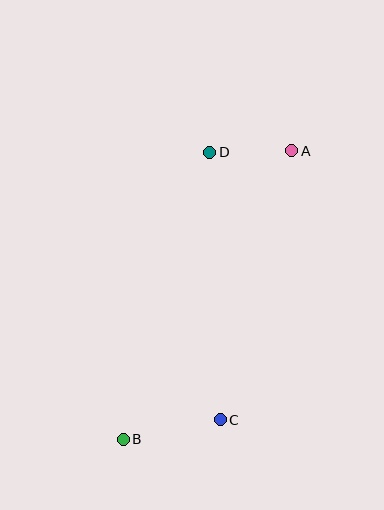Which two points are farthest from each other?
Points A and B are farthest from each other.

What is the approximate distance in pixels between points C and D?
The distance between C and D is approximately 267 pixels.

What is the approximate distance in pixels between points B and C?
The distance between B and C is approximately 99 pixels.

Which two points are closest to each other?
Points A and D are closest to each other.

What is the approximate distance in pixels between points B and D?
The distance between B and D is approximately 300 pixels.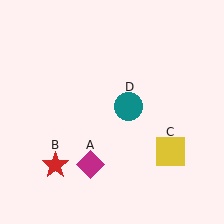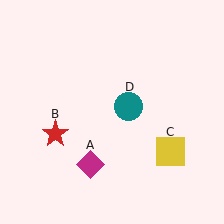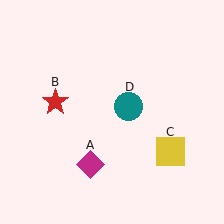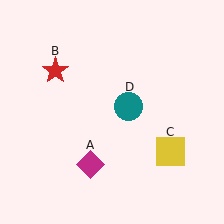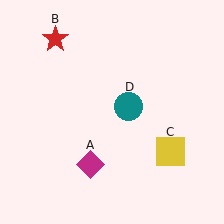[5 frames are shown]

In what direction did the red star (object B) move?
The red star (object B) moved up.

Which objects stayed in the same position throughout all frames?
Magenta diamond (object A) and yellow square (object C) and teal circle (object D) remained stationary.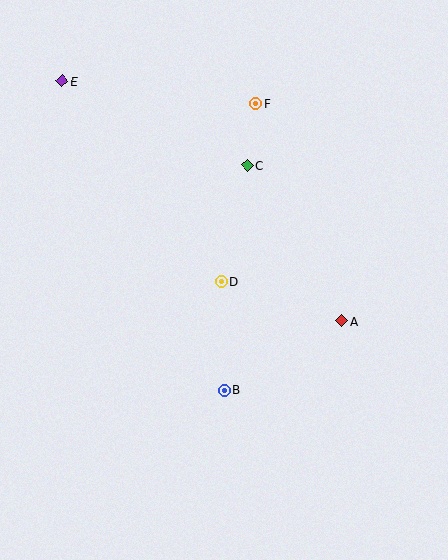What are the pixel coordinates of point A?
Point A is at (342, 321).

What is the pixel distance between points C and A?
The distance between C and A is 182 pixels.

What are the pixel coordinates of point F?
Point F is at (255, 104).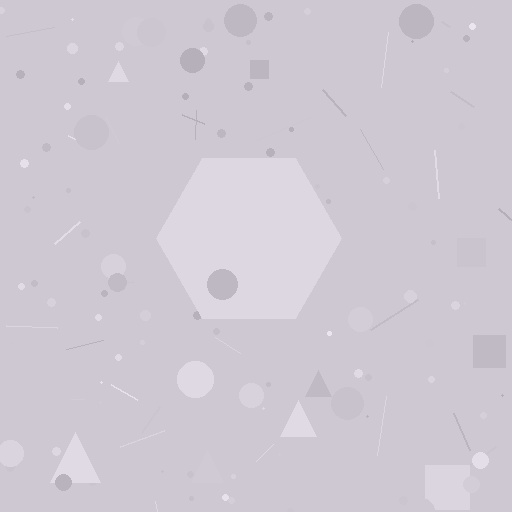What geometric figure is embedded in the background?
A hexagon is embedded in the background.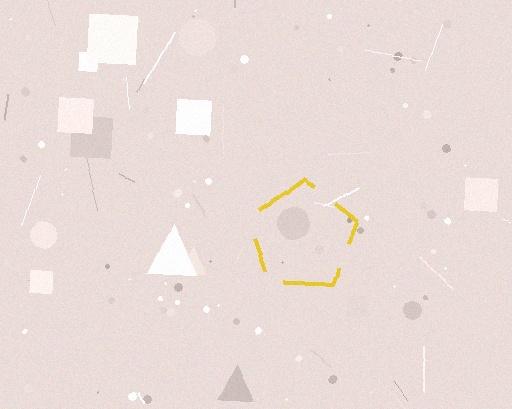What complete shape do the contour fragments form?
The contour fragments form a pentagon.